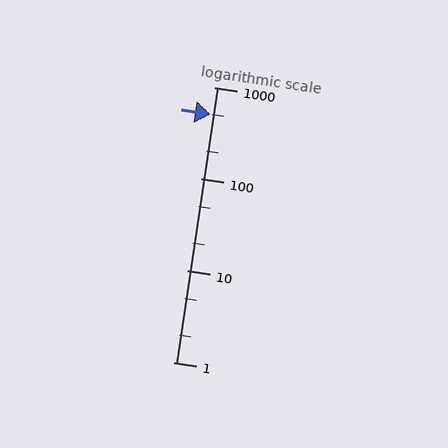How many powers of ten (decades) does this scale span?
The scale spans 3 decades, from 1 to 1000.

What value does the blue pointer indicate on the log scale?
The pointer indicates approximately 500.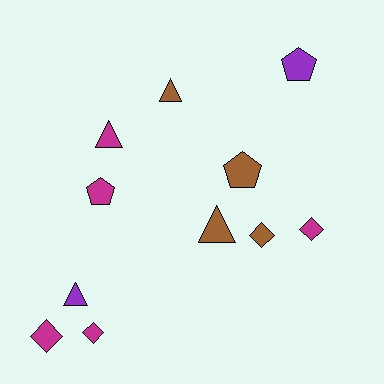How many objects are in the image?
There are 11 objects.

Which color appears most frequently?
Magenta, with 5 objects.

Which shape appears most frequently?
Diamond, with 4 objects.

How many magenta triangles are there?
There is 1 magenta triangle.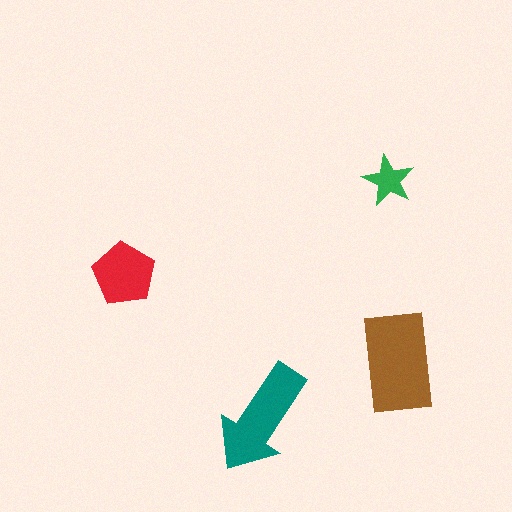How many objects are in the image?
There are 4 objects in the image.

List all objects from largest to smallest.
The brown rectangle, the teal arrow, the red pentagon, the green star.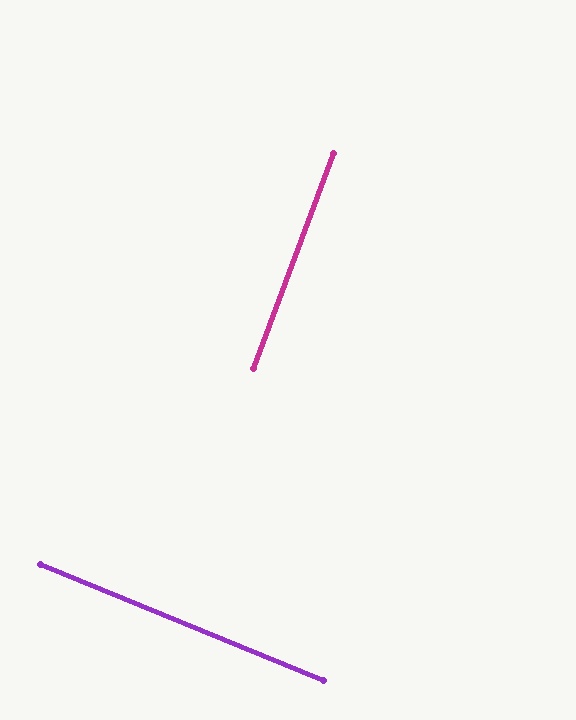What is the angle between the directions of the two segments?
Approximately 88 degrees.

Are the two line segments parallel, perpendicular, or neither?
Perpendicular — they meet at approximately 88°.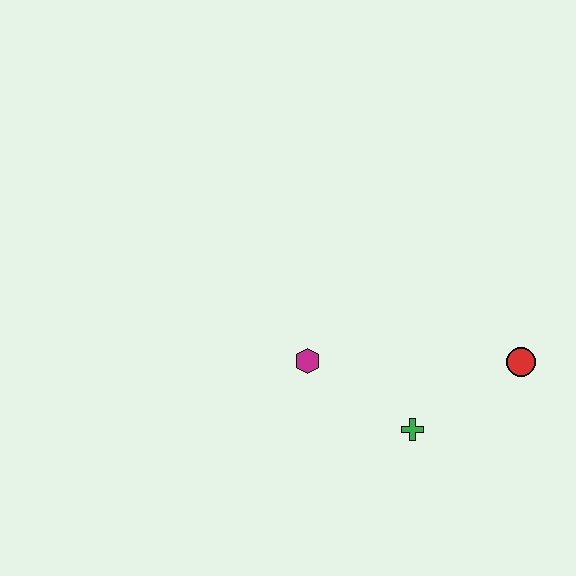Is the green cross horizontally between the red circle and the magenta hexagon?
Yes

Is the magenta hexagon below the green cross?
No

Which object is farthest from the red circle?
The magenta hexagon is farthest from the red circle.